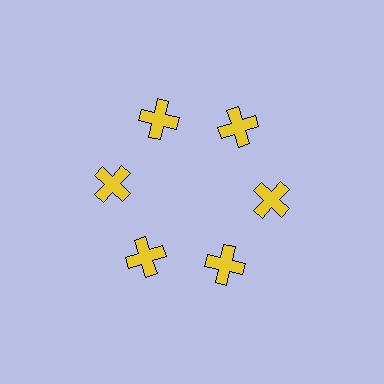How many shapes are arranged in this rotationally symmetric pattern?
There are 6 shapes, arranged in 6 groups of 1.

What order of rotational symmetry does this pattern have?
This pattern has 6-fold rotational symmetry.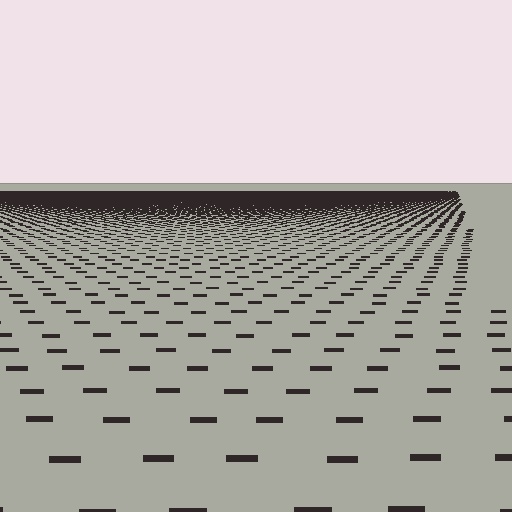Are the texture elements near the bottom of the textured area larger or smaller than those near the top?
Larger. Near the bottom, elements are closer to the viewer and appear at a bigger on-screen size.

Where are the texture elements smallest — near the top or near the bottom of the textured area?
Near the top.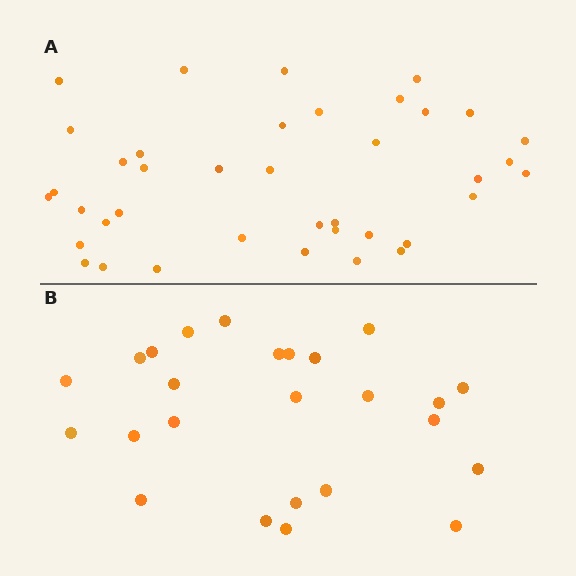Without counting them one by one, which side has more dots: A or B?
Region A (the top region) has more dots.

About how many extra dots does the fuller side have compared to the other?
Region A has approximately 15 more dots than region B.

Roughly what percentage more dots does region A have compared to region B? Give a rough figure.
About 55% more.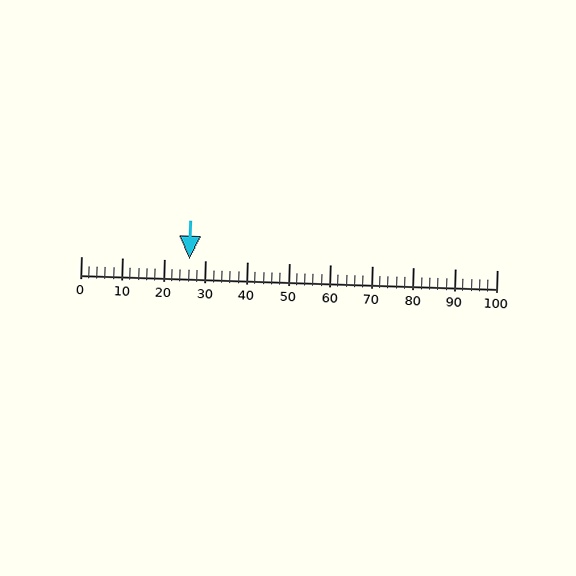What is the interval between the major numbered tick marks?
The major tick marks are spaced 10 units apart.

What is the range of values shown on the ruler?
The ruler shows values from 0 to 100.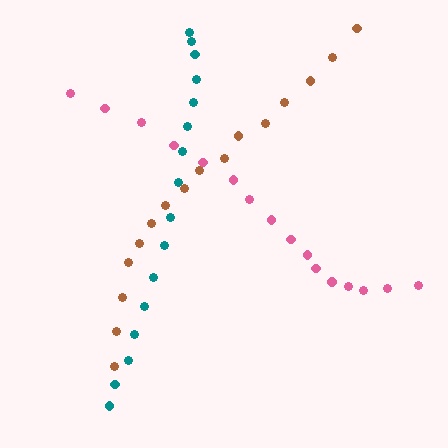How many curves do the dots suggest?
There are 3 distinct paths.